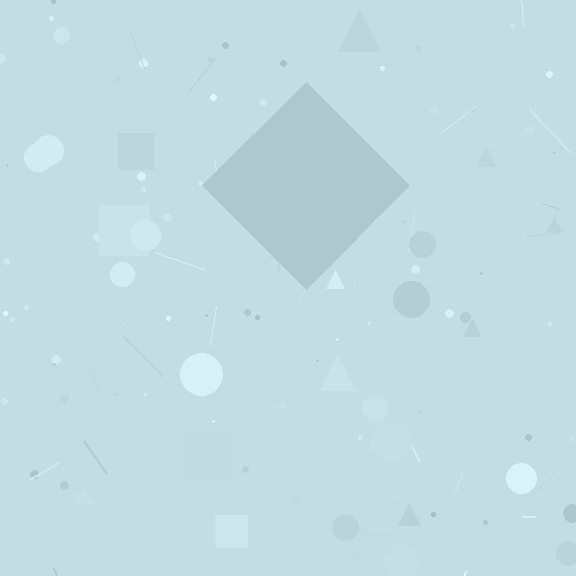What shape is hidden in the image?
A diamond is hidden in the image.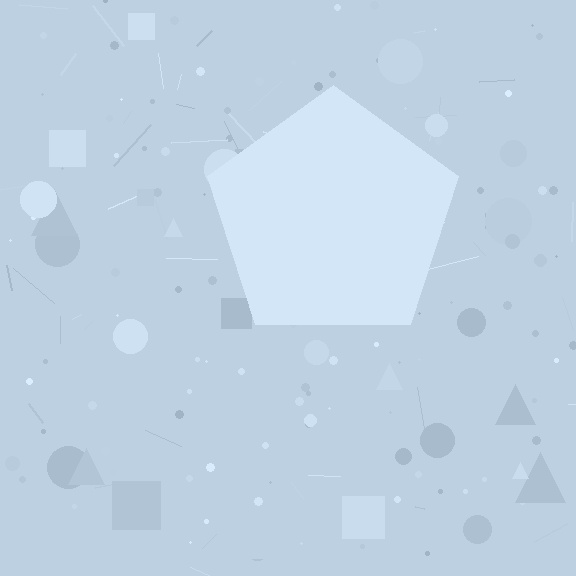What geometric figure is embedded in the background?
A pentagon is embedded in the background.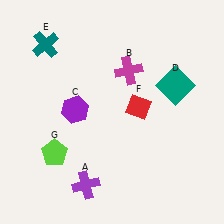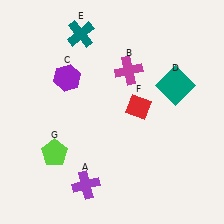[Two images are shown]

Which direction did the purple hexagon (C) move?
The purple hexagon (C) moved up.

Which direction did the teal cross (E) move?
The teal cross (E) moved right.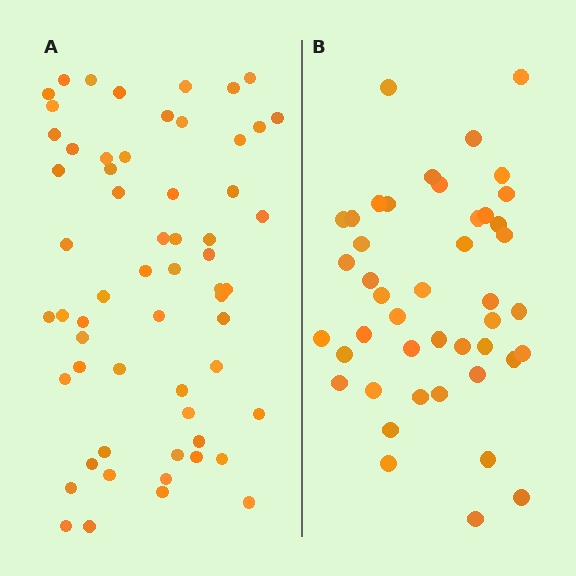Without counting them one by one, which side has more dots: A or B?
Region A (the left region) has more dots.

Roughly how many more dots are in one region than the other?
Region A has approximately 15 more dots than region B.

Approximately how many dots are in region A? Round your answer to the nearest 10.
About 60 dots.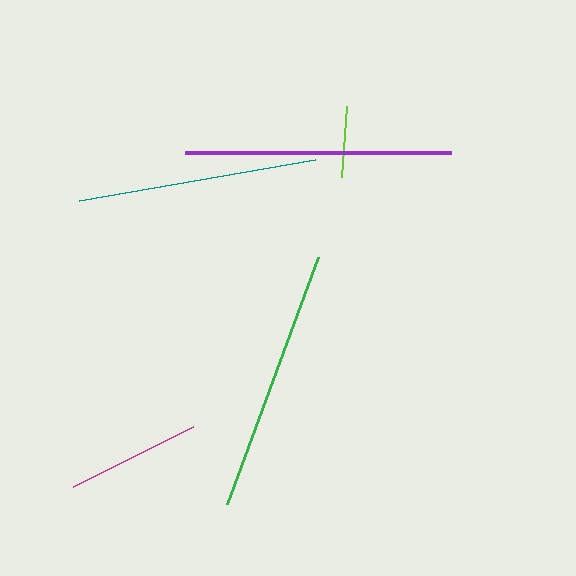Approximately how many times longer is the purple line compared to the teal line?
The purple line is approximately 1.1 times the length of the teal line.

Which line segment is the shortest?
The lime line is the shortest at approximately 72 pixels.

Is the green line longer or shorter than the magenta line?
The green line is longer than the magenta line.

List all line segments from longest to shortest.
From longest to shortest: purple, green, teal, magenta, lime.